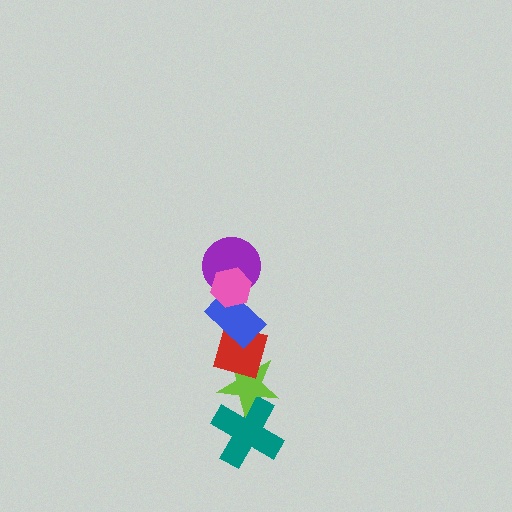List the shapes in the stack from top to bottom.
From top to bottom: the pink hexagon, the purple circle, the blue rectangle, the red diamond, the lime star, the teal cross.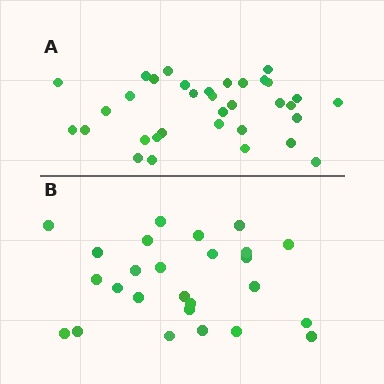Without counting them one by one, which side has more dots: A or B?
Region A (the top region) has more dots.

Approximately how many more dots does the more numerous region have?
Region A has roughly 8 or so more dots than region B.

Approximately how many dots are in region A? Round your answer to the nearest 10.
About 30 dots. (The exact count is 34, which rounds to 30.)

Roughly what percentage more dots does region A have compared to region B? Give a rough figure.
About 30% more.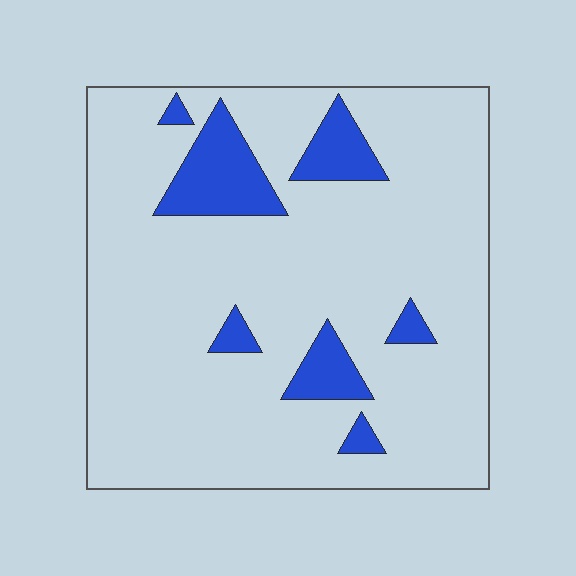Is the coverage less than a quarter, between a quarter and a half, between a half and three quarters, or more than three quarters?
Less than a quarter.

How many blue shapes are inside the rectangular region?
7.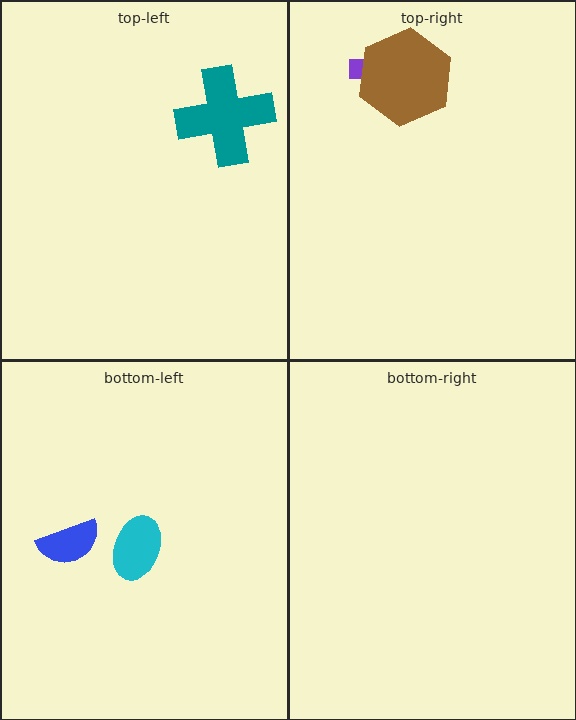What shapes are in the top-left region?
The teal cross.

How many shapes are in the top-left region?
1.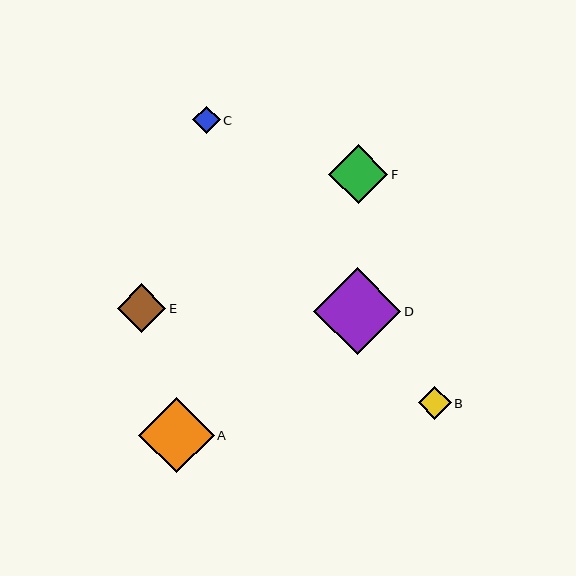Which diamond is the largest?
Diamond D is the largest with a size of approximately 87 pixels.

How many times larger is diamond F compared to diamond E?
Diamond F is approximately 1.2 times the size of diamond E.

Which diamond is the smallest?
Diamond C is the smallest with a size of approximately 27 pixels.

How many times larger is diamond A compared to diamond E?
Diamond A is approximately 1.6 times the size of diamond E.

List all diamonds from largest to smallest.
From largest to smallest: D, A, F, E, B, C.